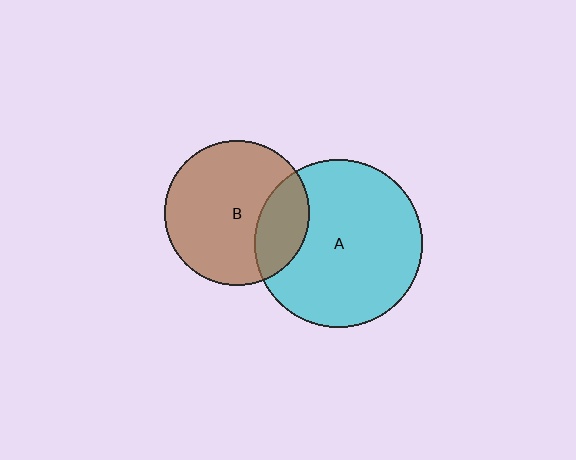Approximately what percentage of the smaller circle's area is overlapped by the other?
Approximately 25%.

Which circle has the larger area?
Circle A (cyan).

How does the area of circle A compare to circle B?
Approximately 1.3 times.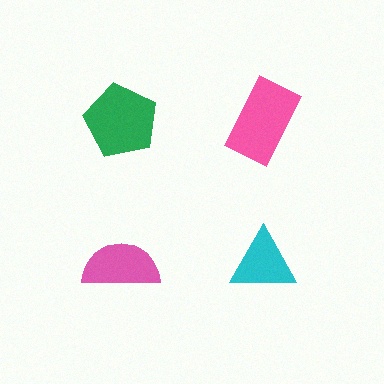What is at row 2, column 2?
A cyan triangle.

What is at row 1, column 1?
A green pentagon.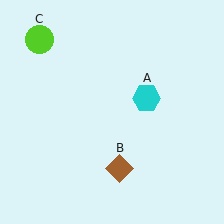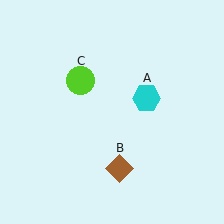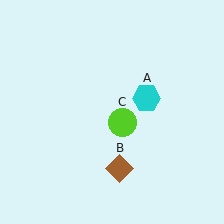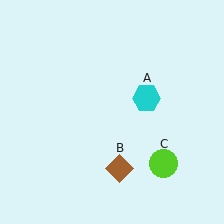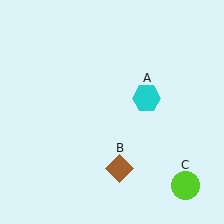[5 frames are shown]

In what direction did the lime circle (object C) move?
The lime circle (object C) moved down and to the right.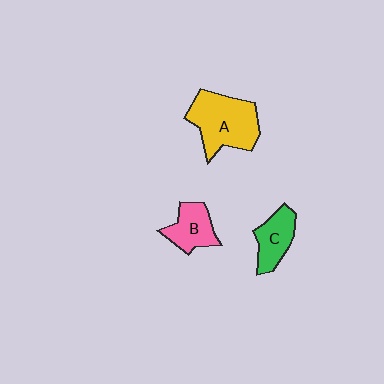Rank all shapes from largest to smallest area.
From largest to smallest: A (yellow), C (green), B (pink).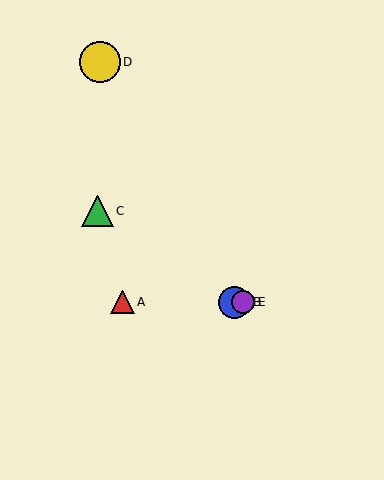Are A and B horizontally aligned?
Yes, both are at y≈302.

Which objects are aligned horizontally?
Objects A, B, E are aligned horizontally.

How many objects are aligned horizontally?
3 objects (A, B, E) are aligned horizontally.